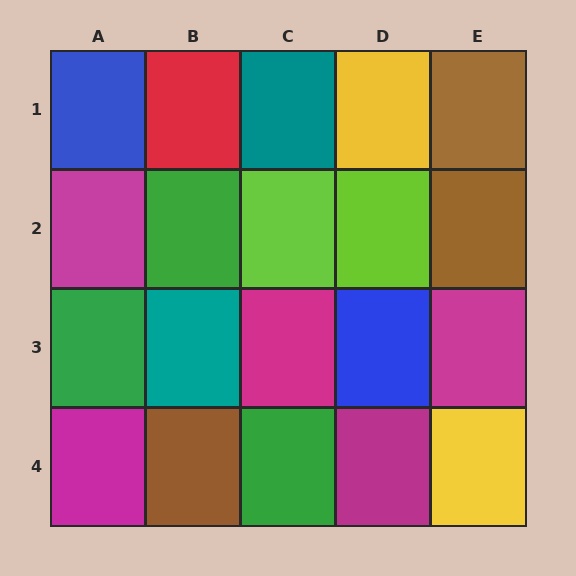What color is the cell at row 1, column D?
Yellow.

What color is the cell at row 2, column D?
Lime.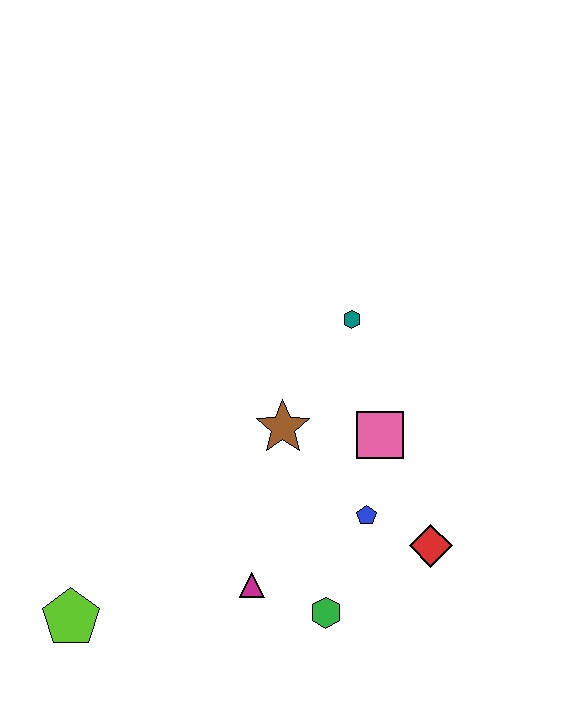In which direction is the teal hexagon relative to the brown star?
The teal hexagon is above the brown star.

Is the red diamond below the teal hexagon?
Yes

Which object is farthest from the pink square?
The lime pentagon is farthest from the pink square.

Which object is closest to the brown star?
The pink square is closest to the brown star.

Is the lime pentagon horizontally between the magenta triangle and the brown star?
No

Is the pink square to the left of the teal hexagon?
No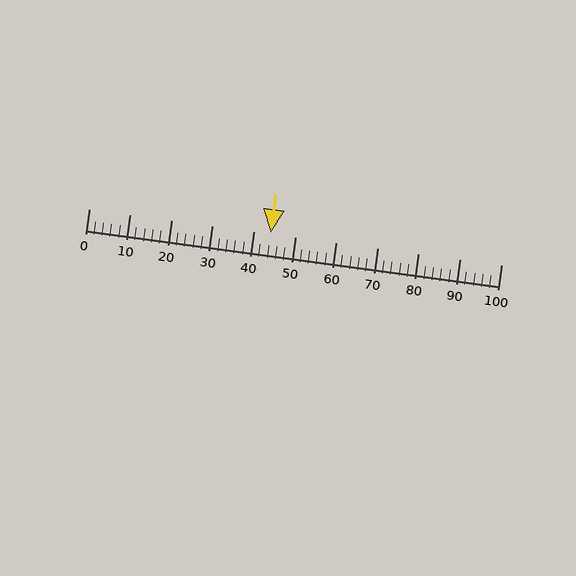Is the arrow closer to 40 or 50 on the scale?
The arrow is closer to 40.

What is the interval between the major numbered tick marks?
The major tick marks are spaced 10 units apart.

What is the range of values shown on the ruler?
The ruler shows values from 0 to 100.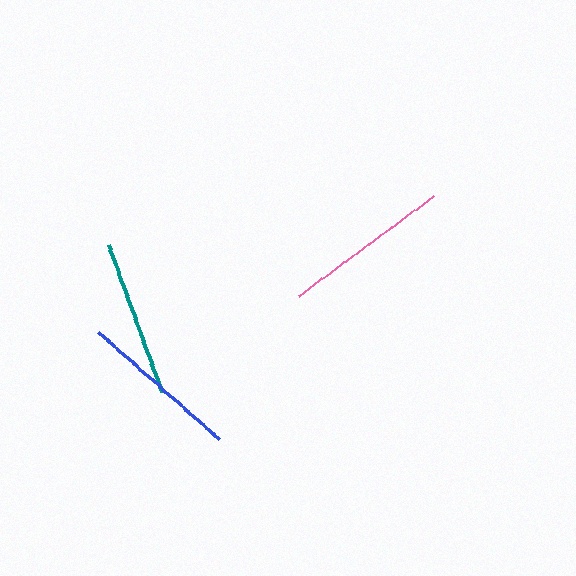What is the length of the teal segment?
The teal segment is approximately 156 pixels long.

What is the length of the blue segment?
The blue segment is approximately 162 pixels long.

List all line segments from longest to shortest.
From longest to shortest: pink, blue, teal.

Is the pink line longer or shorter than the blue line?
The pink line is longer than the blue line.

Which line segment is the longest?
The pink line is the longest at approximately 168 pixels.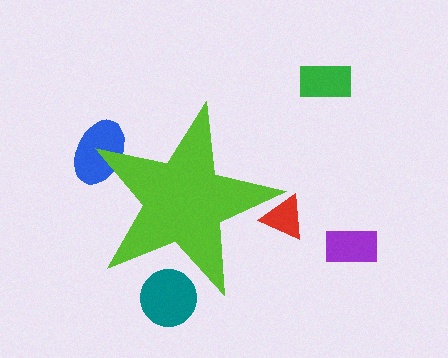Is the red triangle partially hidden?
Yes, the red triangle is partially hidden behind the lime star.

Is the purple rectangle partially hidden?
No, the purple rectangle is fully visible.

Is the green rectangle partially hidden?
No, the green rectangle is fully visible.